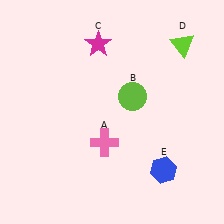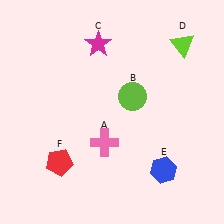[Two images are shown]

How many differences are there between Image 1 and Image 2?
There is 1 difference between the two images.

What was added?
A red pentagon (F) was added in Image 2.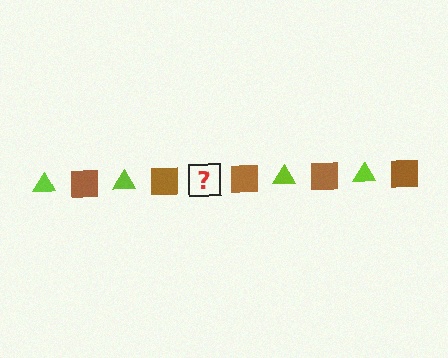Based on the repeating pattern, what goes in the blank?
The blank should be a lime triangle.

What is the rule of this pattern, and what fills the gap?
The rule is that the pattern alternates between lime triangle and brown square. The gap should be filled with a lime triangle.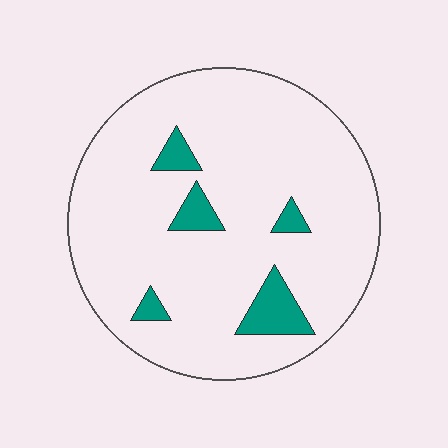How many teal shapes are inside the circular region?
5.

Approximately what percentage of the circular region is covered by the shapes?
Approximately 10%.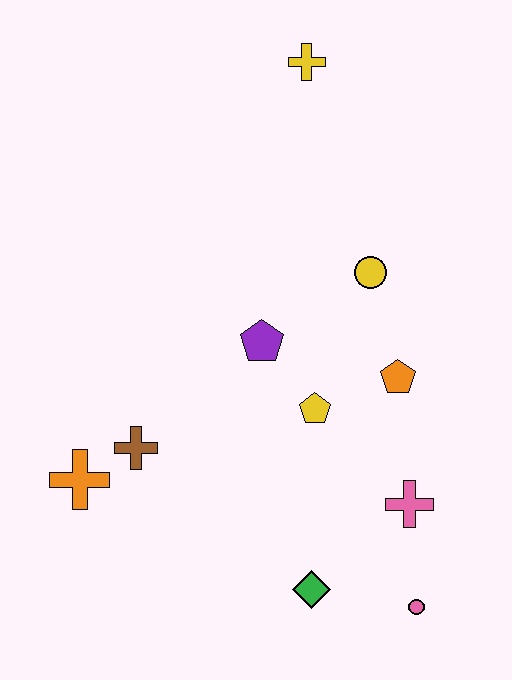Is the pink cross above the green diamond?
Yes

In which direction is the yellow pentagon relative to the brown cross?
The yellow pentagon is to the right of the brown cross.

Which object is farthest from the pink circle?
The yellow cross is farthest from the pink circle.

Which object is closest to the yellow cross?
The yellow circle is closest to the yellow cross.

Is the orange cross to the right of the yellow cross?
No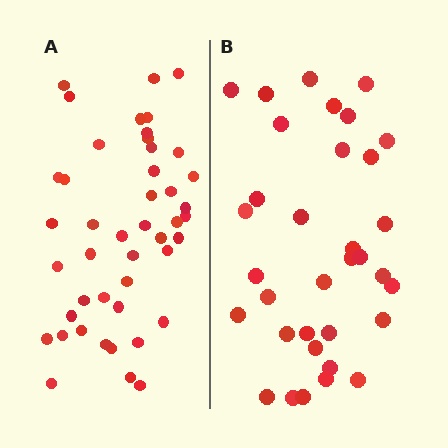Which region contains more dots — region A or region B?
Region A (the left region) has more dots.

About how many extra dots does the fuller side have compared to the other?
Region A has roughly 12 or so more dots than region B.